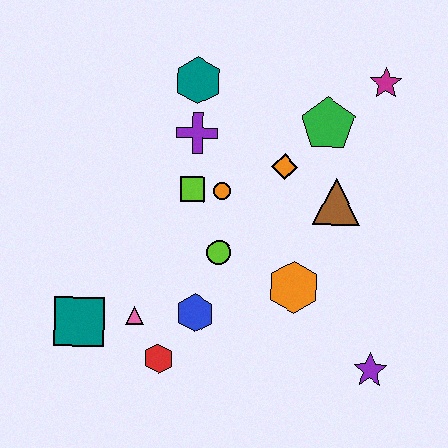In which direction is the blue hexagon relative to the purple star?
The blue hexagon is to the left of the purple star.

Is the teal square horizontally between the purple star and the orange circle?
No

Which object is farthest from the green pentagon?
The teal square is farthest from the green pentagon.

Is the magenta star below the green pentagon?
No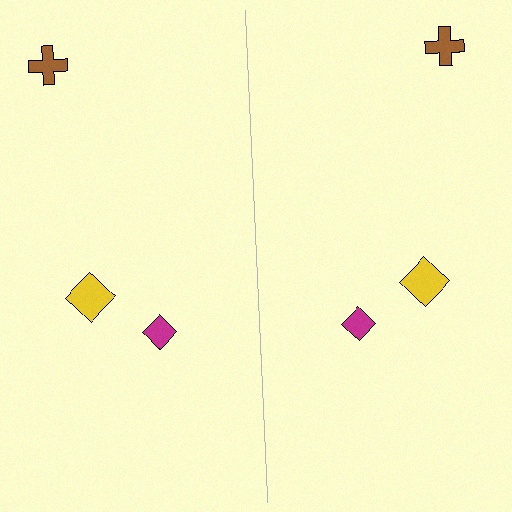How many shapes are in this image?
There are 6 shapes in this image.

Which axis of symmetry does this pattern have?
The pattern has a vertical axis of symmetry running through the center of the image.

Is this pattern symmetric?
Yes, this pattern has bilateral (reflection) symmetry.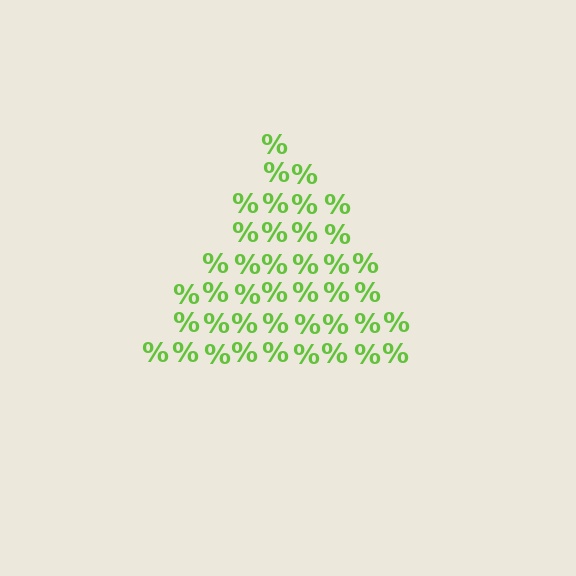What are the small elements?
The small elements are percent signs.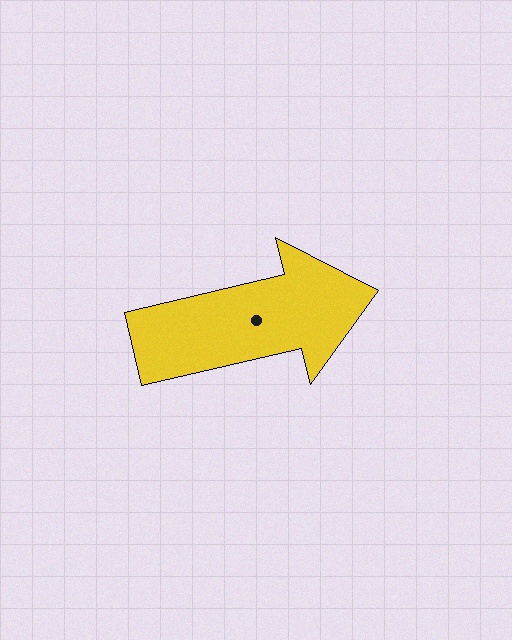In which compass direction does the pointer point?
East.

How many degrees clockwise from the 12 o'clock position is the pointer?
Approximately 77 degrees.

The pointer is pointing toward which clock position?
Roughly 3 o'clock.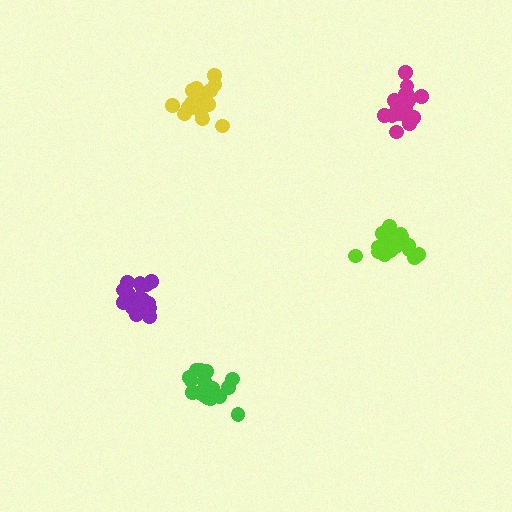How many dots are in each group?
Group 1: 20 dots, Group 2: 19 dots, Group 3: 18 dots, Group 4: 18 dots, Group 5: 18 dots (93 total).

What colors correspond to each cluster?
The clusters are colored: yellow, green, lime, magenta, purple.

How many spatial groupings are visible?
There are 5 spatial groupings.